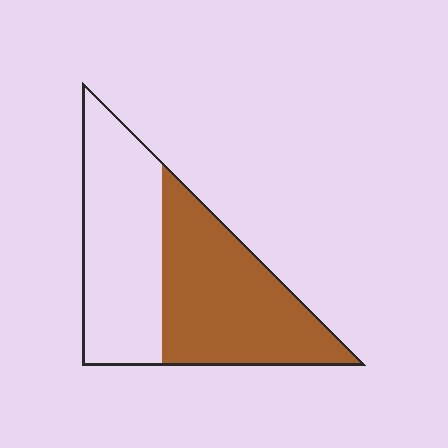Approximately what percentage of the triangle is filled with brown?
Approximately 50%.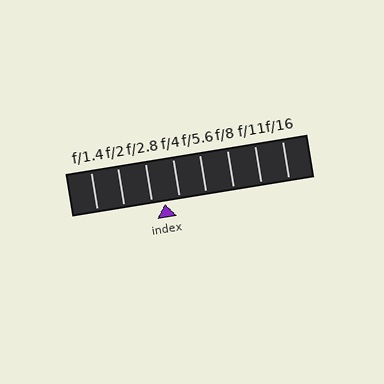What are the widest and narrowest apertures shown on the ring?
The widest aperture shown is f/1.4 and the narrowest is f/16.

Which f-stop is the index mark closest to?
The index mark is closest to f/2.8.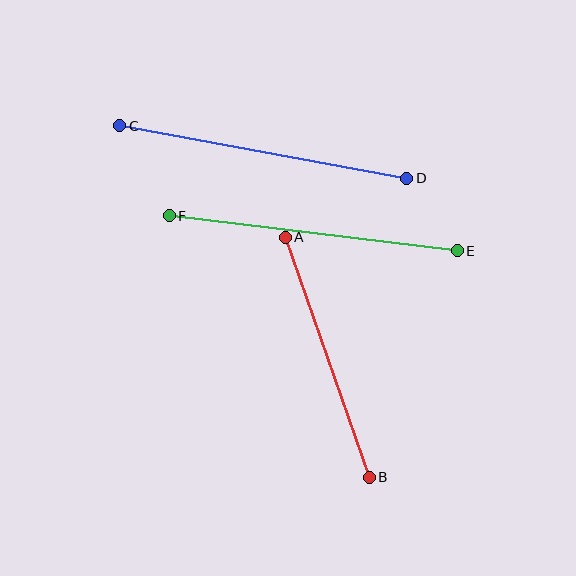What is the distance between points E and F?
The distance is approximately 290 pixels.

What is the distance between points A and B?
The distance is approximately 254 pixels.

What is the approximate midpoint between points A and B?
The midpoint is at approximately (327, 357) pixels.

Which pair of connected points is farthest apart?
Points C and D are farthest apart.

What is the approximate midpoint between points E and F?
The midpoint is at approximately (313, 233) pixels.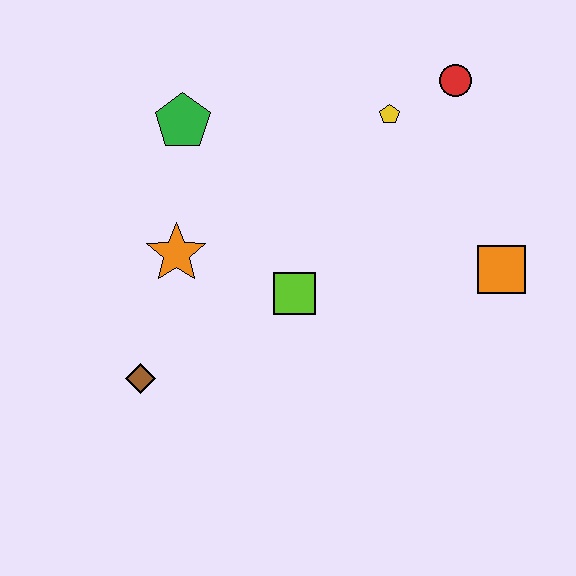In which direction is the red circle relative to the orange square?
The red circle is above the orange square.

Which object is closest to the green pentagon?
The orange star is closest to the green pentagon.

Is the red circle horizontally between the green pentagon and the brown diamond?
No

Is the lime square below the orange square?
Yes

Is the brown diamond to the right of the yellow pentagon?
No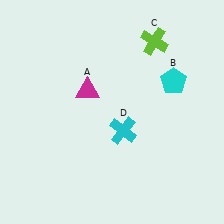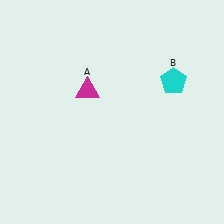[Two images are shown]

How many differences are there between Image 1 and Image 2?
There are 2 differences between the two images.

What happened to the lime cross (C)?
The lime cross (C) was removed in Image 2. It was in the top-right area of Image 1.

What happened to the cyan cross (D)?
The cyan cross (D) was removed in Image 2. It was in the bottom-right area of Image 1.